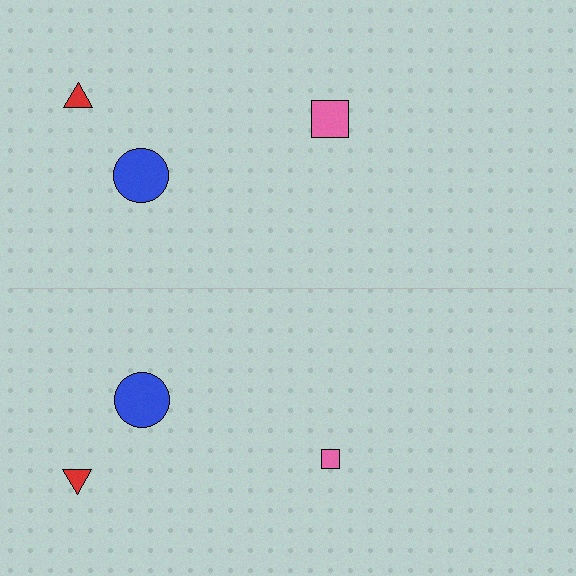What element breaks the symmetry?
The pink square on the bottom side has a different size than its mirror counterpart.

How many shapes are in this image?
There are 6 shapes in this image.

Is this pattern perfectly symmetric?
No, the pattern is not perfectly symmetric. The pink square on the bottom side has a different size than its mirror counterpart.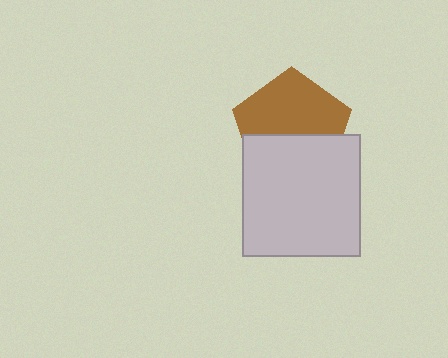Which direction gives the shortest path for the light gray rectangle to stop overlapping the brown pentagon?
Moving down gives the shortest separation.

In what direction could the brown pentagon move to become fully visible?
The brown pentagon could move up. That would shift it out from behind the light gray rectangle entirely.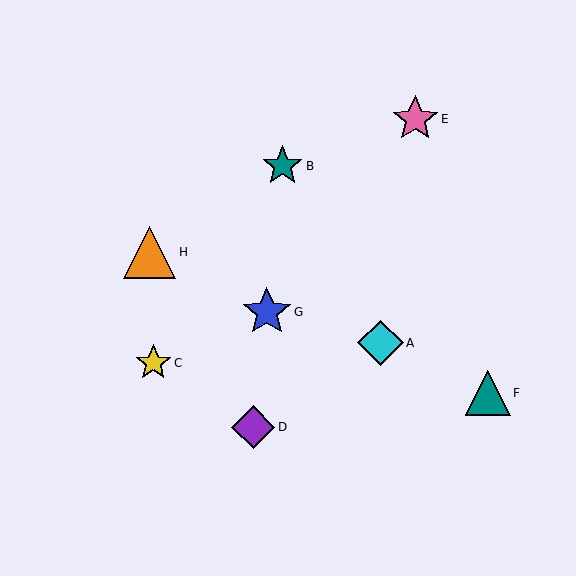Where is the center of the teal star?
The center of the teal star is at (283, 166).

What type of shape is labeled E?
Shape E is a pink star.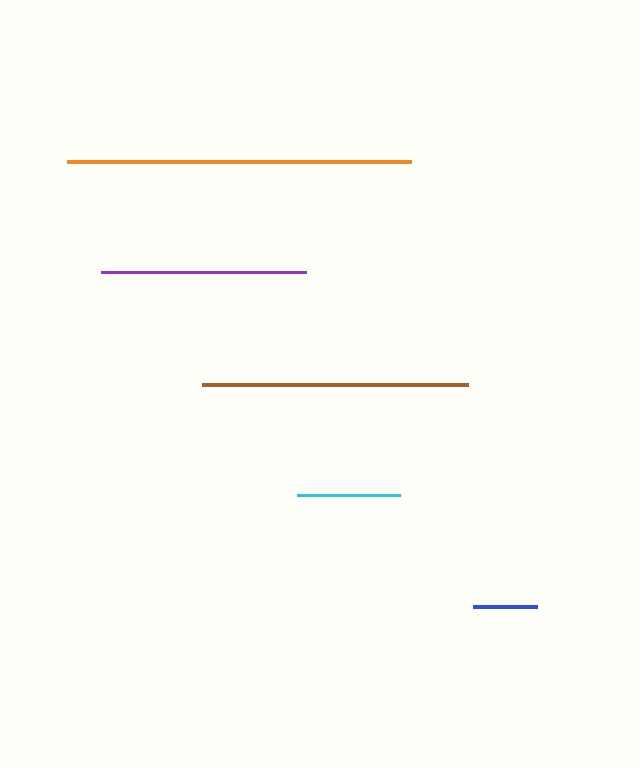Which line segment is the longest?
The orange line is the longest at approximately 345 pixels.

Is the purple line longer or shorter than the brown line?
The brown line is longer than the purple line.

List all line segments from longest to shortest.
From longest to shortest: orange, brown, purple, cyan, blue.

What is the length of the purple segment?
The purple segment is approximately 205 pixels long.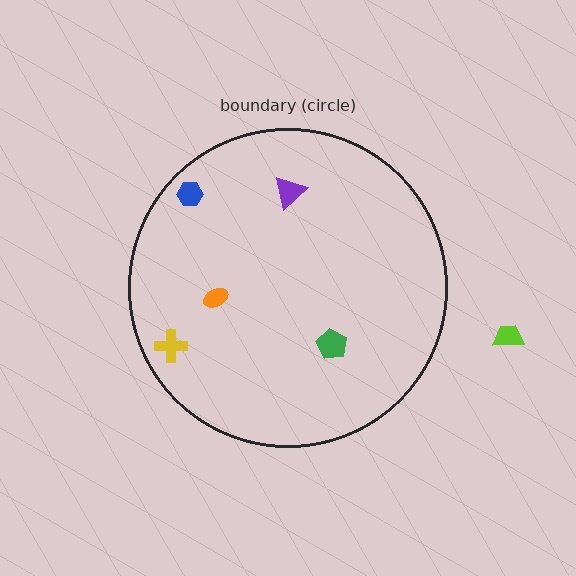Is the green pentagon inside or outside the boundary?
Inside.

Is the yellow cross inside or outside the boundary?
Inside.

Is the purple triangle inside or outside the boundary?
Inside.